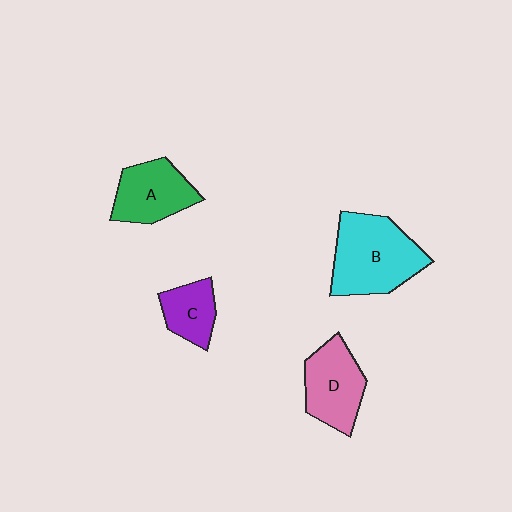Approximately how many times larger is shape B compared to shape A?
Approximately 1.5 times.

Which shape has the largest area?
Shape B (cyan).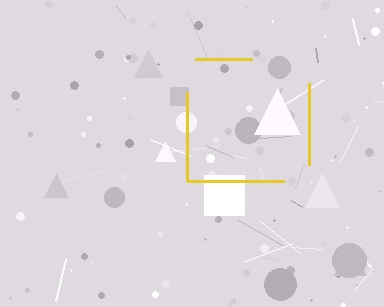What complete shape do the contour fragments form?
The contour fragments form a square.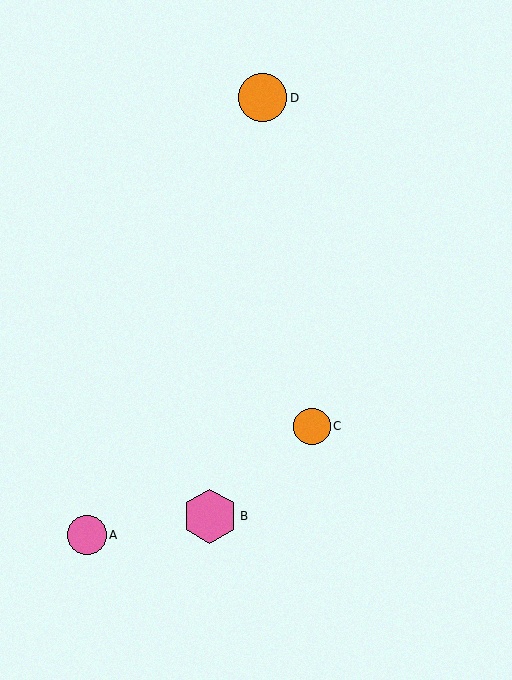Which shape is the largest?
The pink hexagon (labeled B) is the largest.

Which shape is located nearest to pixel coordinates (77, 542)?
The pink circle (labeled A) at (87, 535) is nearest to that location.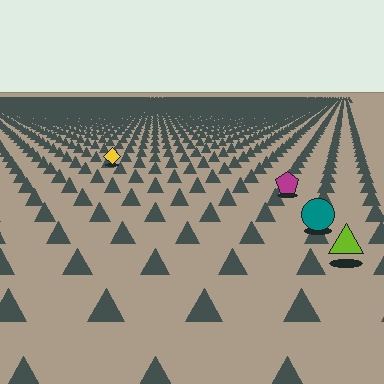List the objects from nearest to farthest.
From nearest to farthest: the lime triangle, the teal circle, the magenta pentagon, the yellow diamond.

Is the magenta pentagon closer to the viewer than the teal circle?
No. The teal circle is closer — you can tell from the texture gradient: the ground texture is coarser near it.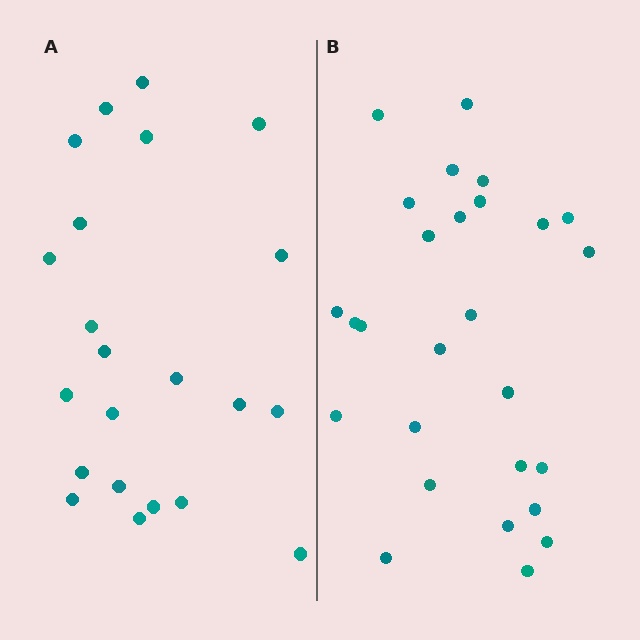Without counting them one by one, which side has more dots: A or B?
Region B (the right region) has more dots.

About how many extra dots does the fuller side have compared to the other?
Region B has about 5 more dots than region A.